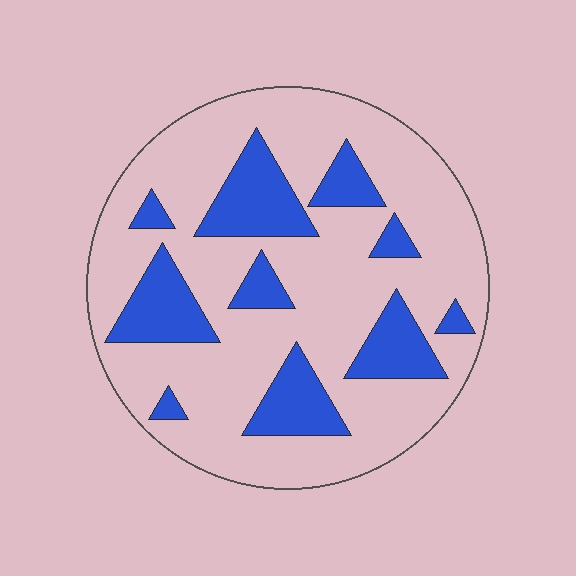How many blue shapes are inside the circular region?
10.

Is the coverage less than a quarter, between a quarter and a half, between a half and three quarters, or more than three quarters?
Less than a quarter.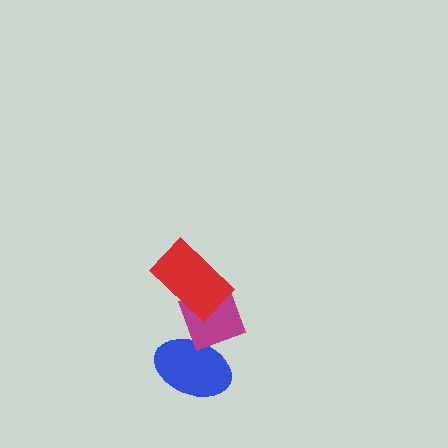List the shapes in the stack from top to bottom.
From top to bottom: the red rectangle, the magenta diamond, the blue ellipse.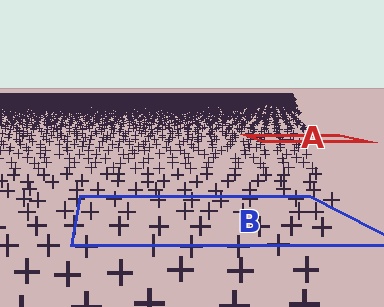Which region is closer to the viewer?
Region B is closer. The texture elements there are larger and more spread out.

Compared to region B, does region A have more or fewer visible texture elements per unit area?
Region A has more texture elements per unit area — they are packed more densely because it is farther away.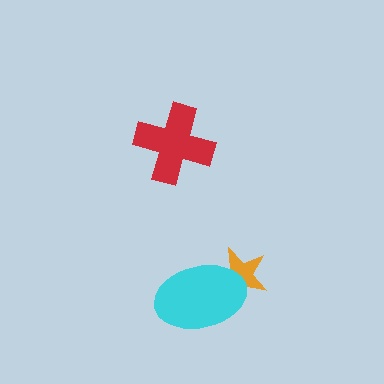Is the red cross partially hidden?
No, no other shape covers it.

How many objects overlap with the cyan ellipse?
1 object overlaps with the cyan ellipse.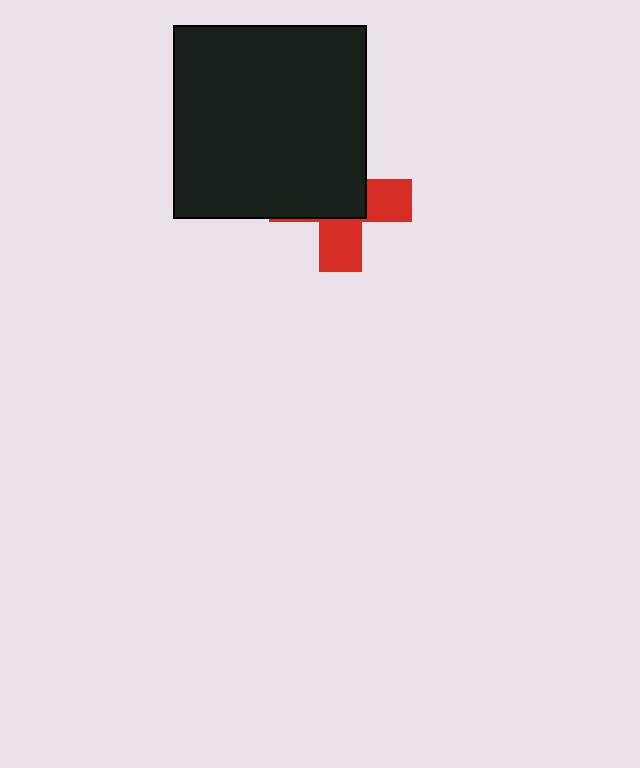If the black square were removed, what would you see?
You would see the complete red cross.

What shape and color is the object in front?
The object in front is a black square.